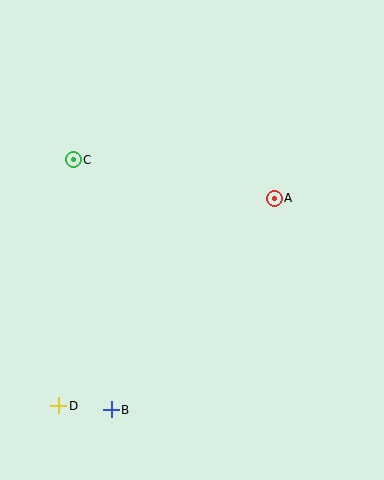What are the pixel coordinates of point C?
Point C is at (73, 160).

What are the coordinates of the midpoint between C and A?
The midpoint between C and A is at (174, 179).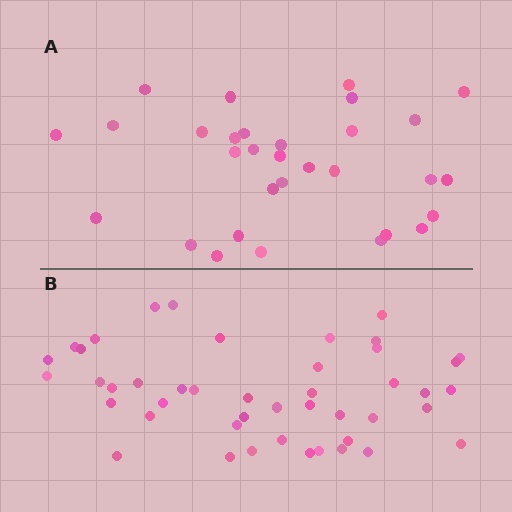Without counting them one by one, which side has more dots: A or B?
Region B (the bottom region) has more dots.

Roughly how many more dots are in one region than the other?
Region B has approximately 15 more dots than region A.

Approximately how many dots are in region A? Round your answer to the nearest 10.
About 30 dots. (The exact count is 31, which rounds to 30.)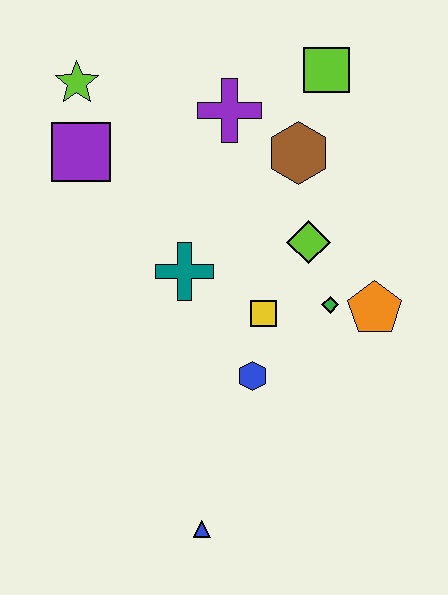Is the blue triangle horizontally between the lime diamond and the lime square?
No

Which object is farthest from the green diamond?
The lime star is farthest from the green diamond.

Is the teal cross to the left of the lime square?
Yes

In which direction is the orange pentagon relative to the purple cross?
The orange pentagon is below the purple cross.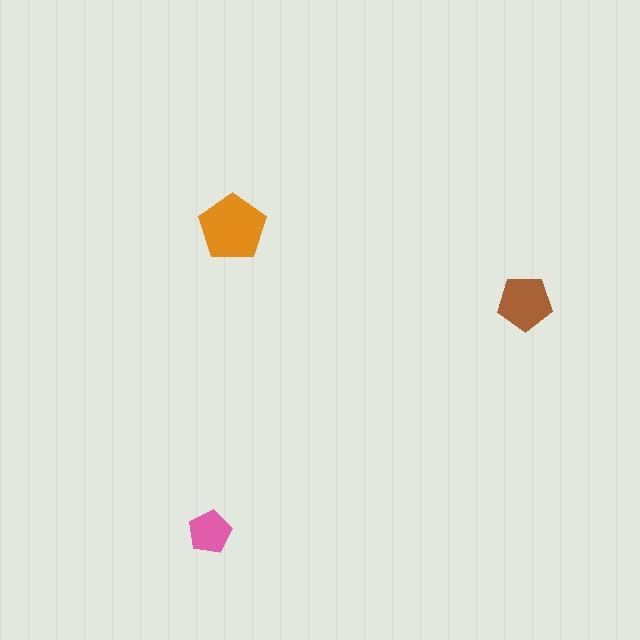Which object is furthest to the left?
The pink pentagon is leftmost.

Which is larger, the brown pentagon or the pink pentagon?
The brown one.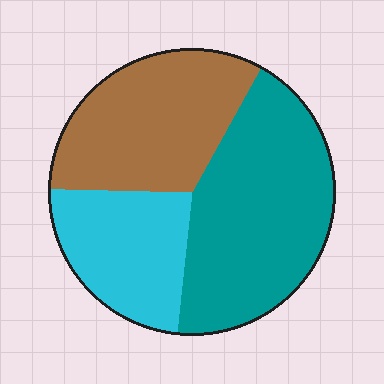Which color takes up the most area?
Teal, at roughly 45%.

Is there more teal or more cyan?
Teal.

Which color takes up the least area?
Cyan, at roughly 25%.